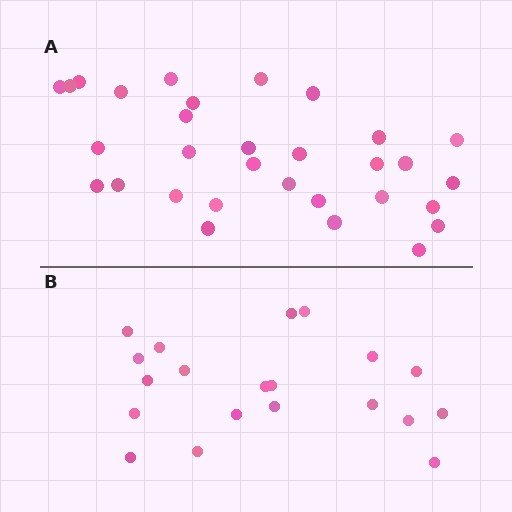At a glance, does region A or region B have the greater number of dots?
Region A (the top region) has more dots.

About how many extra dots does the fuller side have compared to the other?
Region A has roughly 12 or so more dots than region B.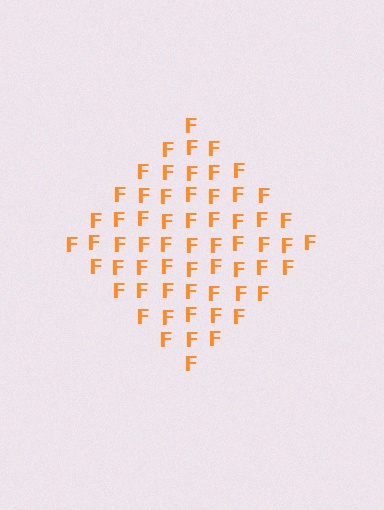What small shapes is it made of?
It is made of small letter F's.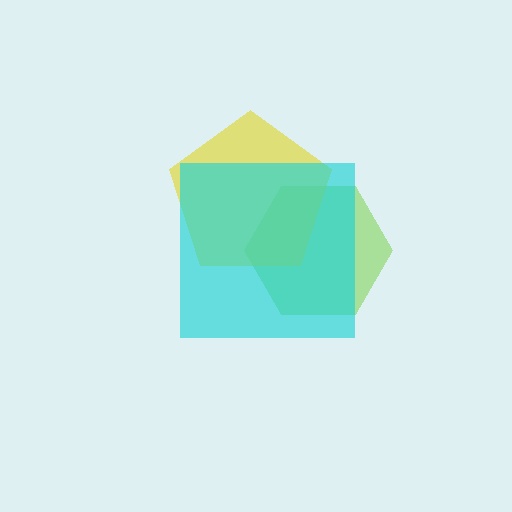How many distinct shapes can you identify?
There are 3 distinct shapes: a lime hexagon, a yellow pentagon, a cyan square.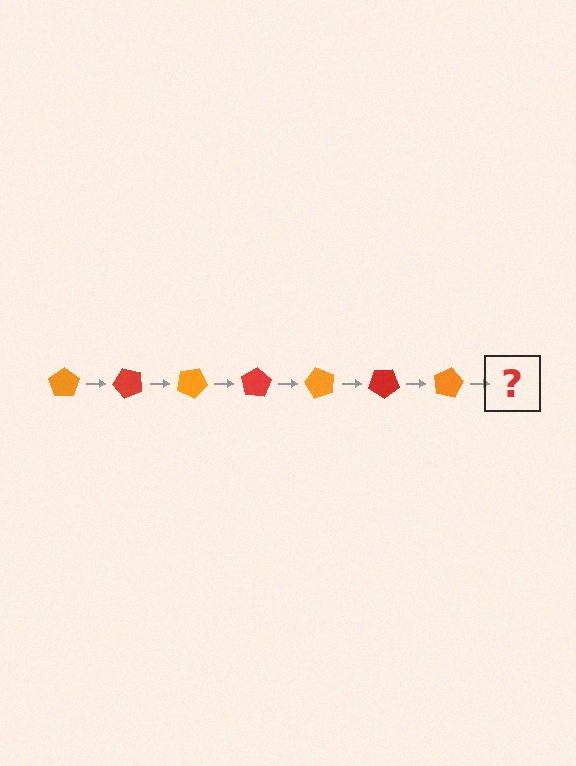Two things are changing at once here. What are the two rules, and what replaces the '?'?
The two rules are that it rotates 50 degrees each step and the color cycles through orange and red. The '?' should be a red pentagon, rotated 350 degrees from the start.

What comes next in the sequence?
The next element should be a red pentagon, rotated 350 degrees from the start.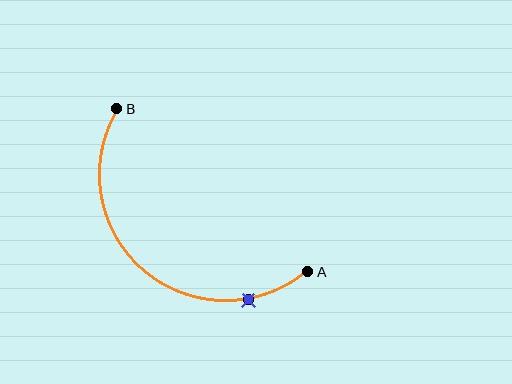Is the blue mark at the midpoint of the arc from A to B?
No. The blue mark lies on the arc but is closer to endpoint A. The arc midpoint would be at the point on the curve equidistant along the arc from both A and B.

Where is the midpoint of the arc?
The arc midpoint is the point on the curve farthest from the straight line joining A and B. It sits below and to the left of that line.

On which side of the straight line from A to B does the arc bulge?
The arc bulges below and to the left of the straight line connecting A and B.